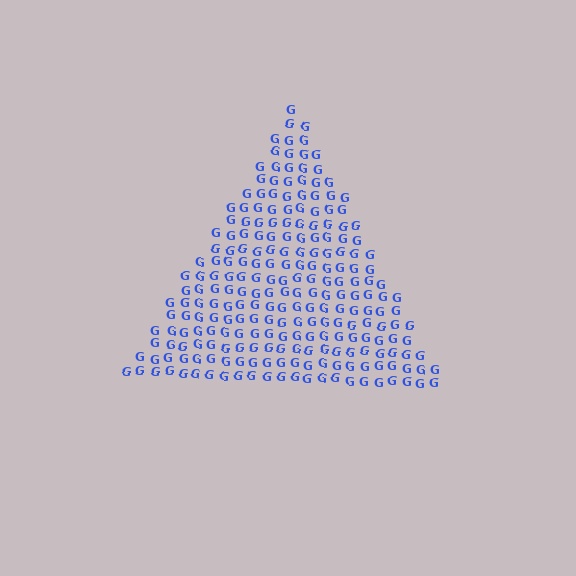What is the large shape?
The large shape is a triangle.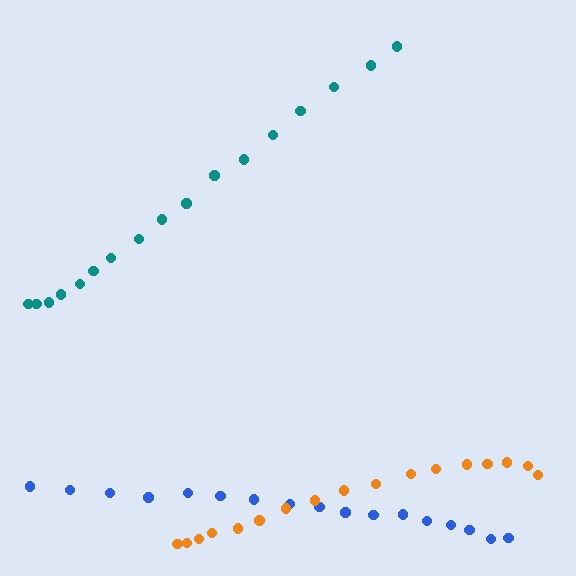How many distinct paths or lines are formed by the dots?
There are 3 distinct paths.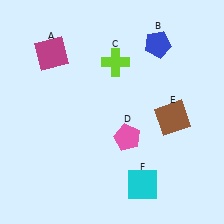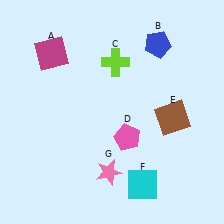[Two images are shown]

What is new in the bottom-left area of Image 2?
A pink star (G) was added in the bottom-left area of Image 2.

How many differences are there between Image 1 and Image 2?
There is 1 difference between the two images.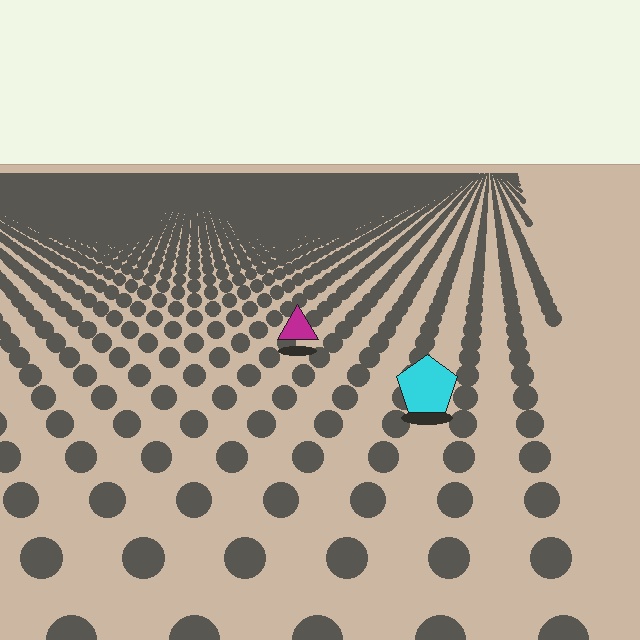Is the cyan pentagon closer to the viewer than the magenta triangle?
Yes. The cyan pentagon is closer — you can tell from the texture gradient: the ground texture is coarser near it.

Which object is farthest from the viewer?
The magenta triangle is farthest from the viewer. It appears smaller and the ground texture around it is denser.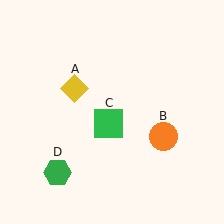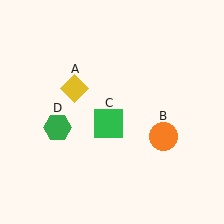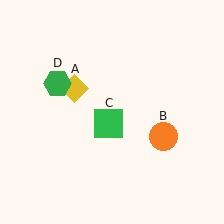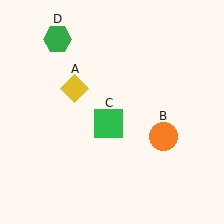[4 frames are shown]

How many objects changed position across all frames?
1 object changed position: green hexagon (object D).